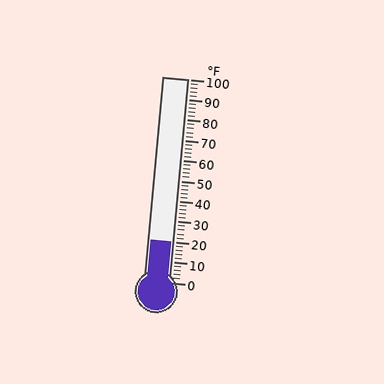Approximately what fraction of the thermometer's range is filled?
The thermometer is filled to approximately 20% of its range.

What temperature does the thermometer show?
The thermometer shows approximately 20°F.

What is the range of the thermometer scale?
The thermometer scale ranges from 0°F to 100°F.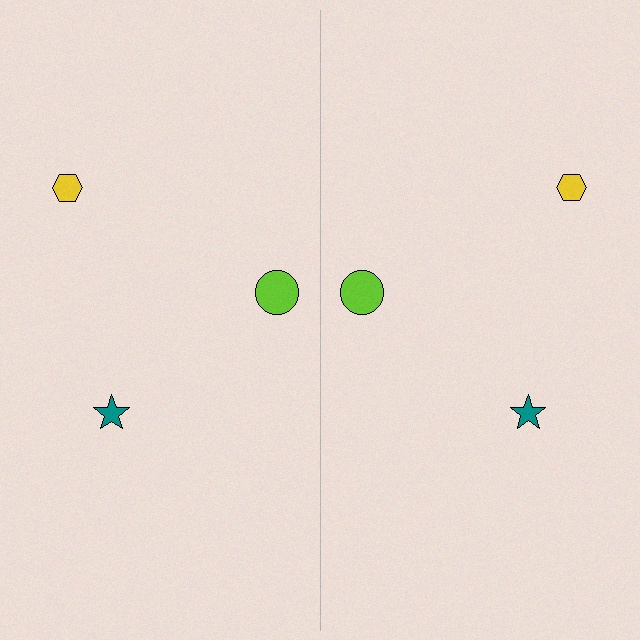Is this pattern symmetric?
Yes, this pattern has bilateral (reflection) symmetry.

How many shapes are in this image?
There are 6 shapes in this image.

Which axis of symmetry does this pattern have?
The pattern has a vertical axis of symmetry running through the center of the image.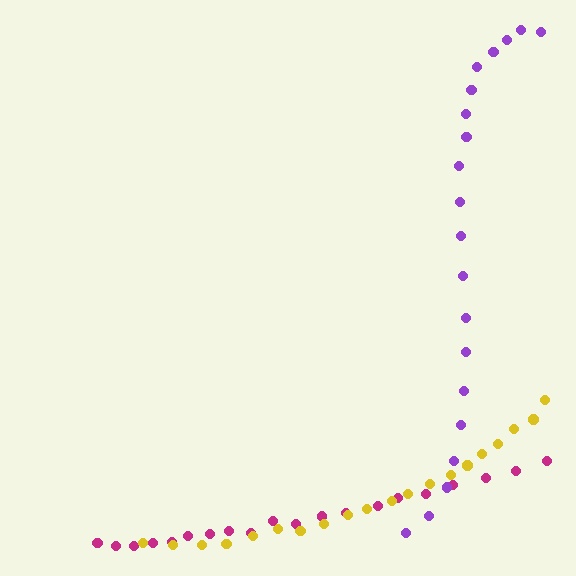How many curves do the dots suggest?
There are 3 distinct paths.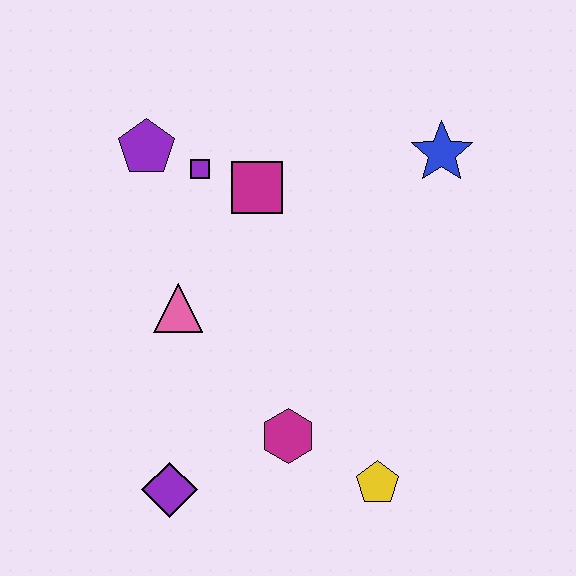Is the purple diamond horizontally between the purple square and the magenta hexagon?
No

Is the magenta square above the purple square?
No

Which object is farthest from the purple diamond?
The blue star is farthest from the purple diamond.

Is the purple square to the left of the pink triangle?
No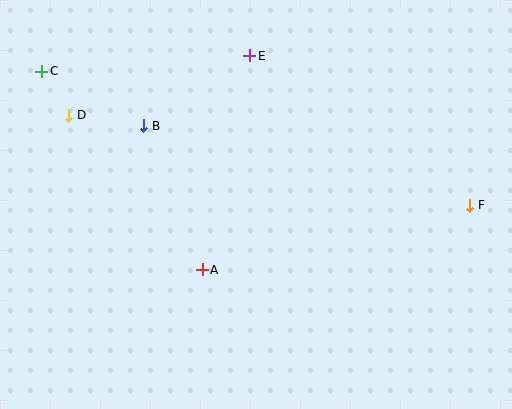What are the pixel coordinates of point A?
Point A is at (202, 270).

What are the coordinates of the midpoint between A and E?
The midpoint between A and E is at (226, 163).